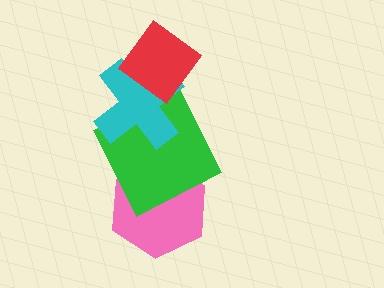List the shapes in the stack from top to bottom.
From top to bottom: the red diamond, the cyan cross, the green square, the pink hexagon.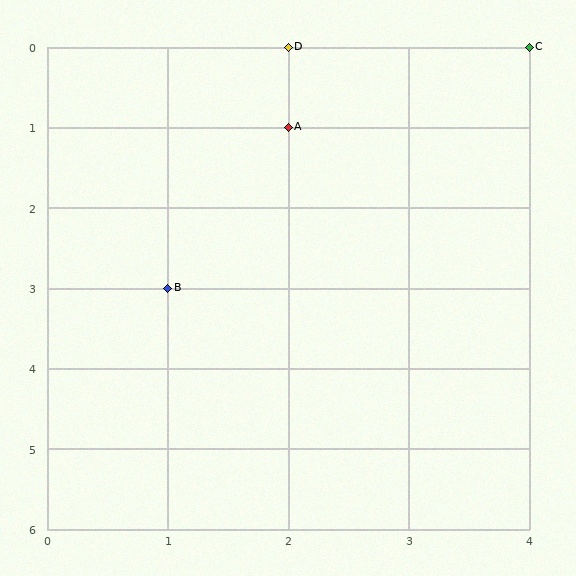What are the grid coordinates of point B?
Point B is at grid coordinates (1, 3).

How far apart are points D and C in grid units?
Points D and C are 2 columns apart.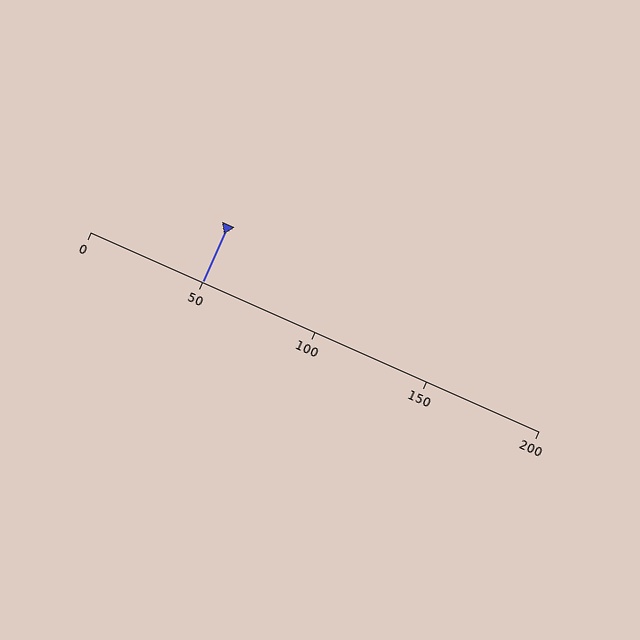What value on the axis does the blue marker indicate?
The marker indicates approximately 50.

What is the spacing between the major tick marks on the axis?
The major ticks are spaced 50 apart.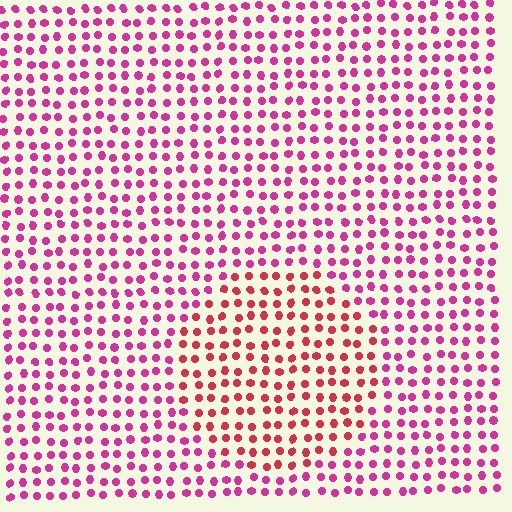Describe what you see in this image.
The image is filled with small magenta elements in a uniform arrangement. A circle-shaped region is visible where the elements are tinted to a slightly different hue, forming a subtle color boundary.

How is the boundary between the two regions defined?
The boundary is defined purely by a slight shift in hue (about 30 degrees). Spacing, size, and orientation are identical on both sides.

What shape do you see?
I see a circle.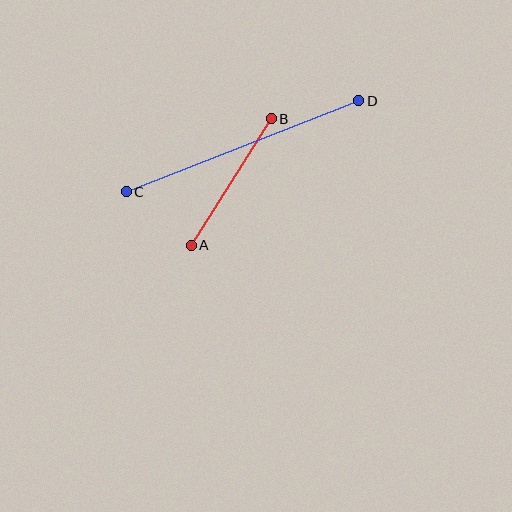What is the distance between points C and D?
The distance is approximately 250 pixels.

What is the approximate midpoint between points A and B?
The midpoint is at approximately (231, 182) pixels.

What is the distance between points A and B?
The distance is approximately 150 pixels.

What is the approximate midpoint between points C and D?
The midpoint is at approximately (242, 146) pixels.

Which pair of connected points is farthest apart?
Points C and D are farthest apart.